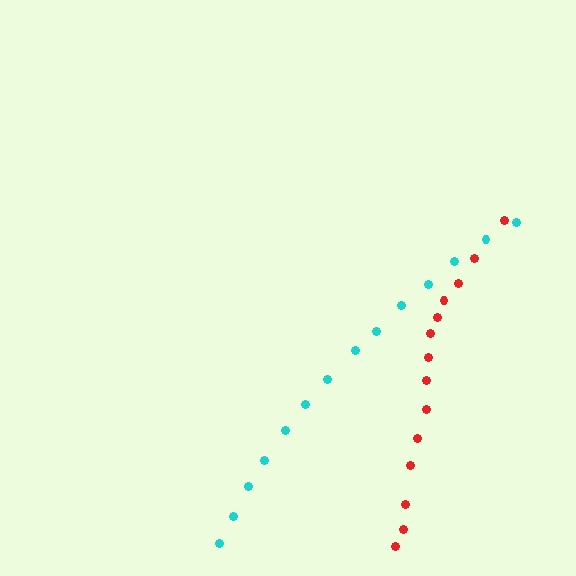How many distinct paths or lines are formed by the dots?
There are 2 distinct paths.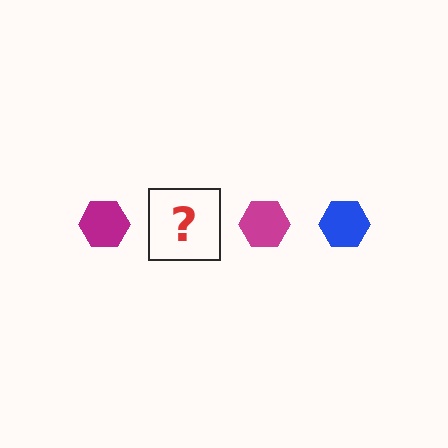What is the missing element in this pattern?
The missing element is a blue hexagon.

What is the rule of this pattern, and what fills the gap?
The rule is that the pattern cycles through magenta, blue hexagons. The gap should be filled with a blue hexagon.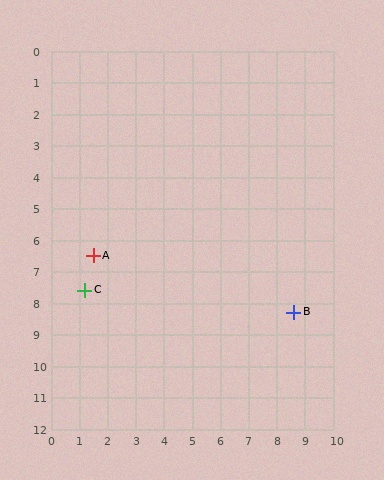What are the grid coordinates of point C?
Point C is at approximately (1.2, 7.6).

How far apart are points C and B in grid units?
Points C and B are about 7.4 grid units apart.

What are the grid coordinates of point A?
Point A is at approximately (1.5, 6.5).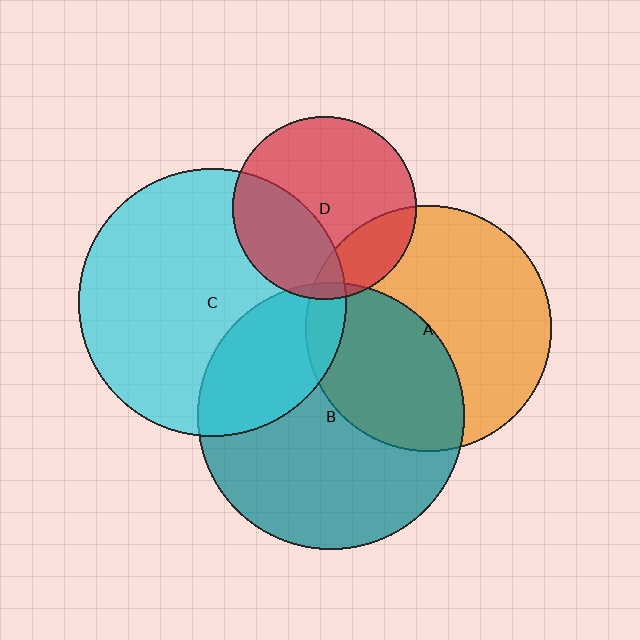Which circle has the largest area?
Circle C (cyan).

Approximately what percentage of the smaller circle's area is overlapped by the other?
Approximately 35%.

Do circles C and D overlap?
Yes.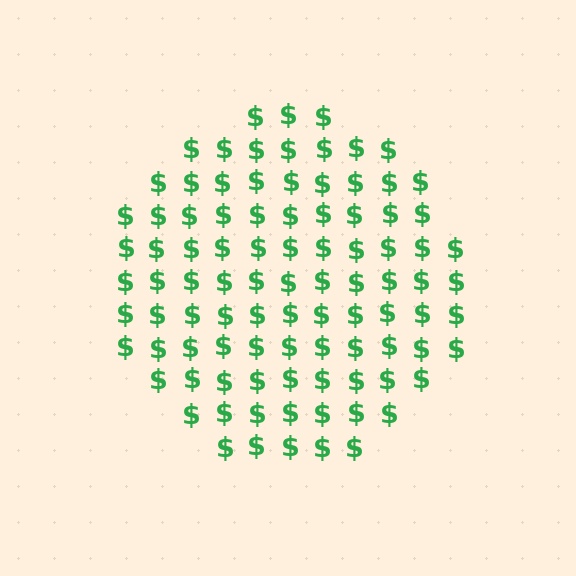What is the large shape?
The large shape is a circle.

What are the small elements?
The small elements are dollar signs.